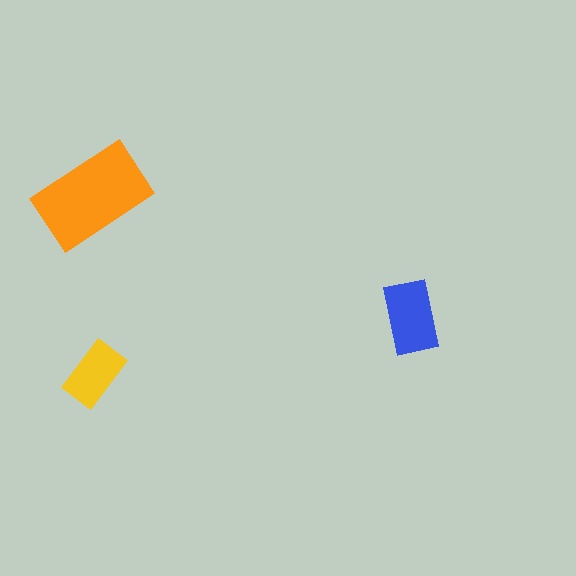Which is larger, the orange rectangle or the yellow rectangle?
The orange one.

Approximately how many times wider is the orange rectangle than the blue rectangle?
About 1.5 times wider.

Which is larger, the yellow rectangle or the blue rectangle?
The blue one.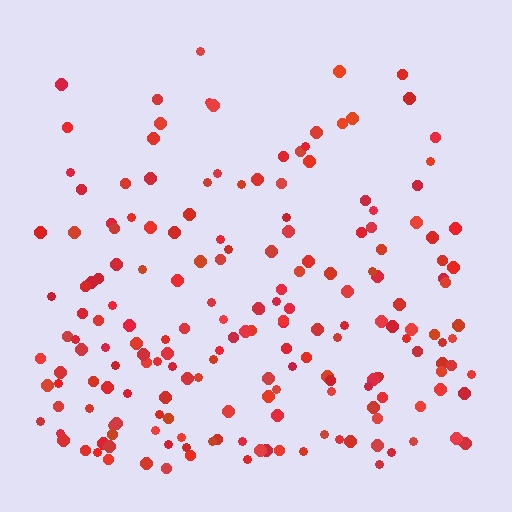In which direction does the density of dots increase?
From top to bottom, with the bottom side densest.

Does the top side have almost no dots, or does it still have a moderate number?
Still a moderate number, just noticeably fewer than the bottom.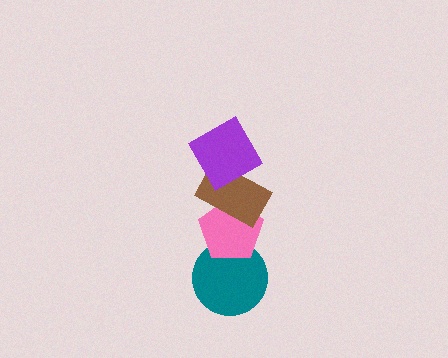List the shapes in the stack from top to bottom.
From top to bottom: the purple square, the brown rectangle, the pink pentagon, the teal circle.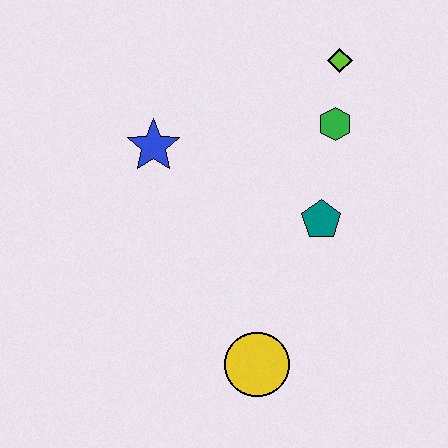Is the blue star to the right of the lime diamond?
No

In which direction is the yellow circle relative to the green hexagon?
The yellow circle is below the green hexagon.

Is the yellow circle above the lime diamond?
No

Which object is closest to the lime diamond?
The green hexagon is closest to the lime diamond.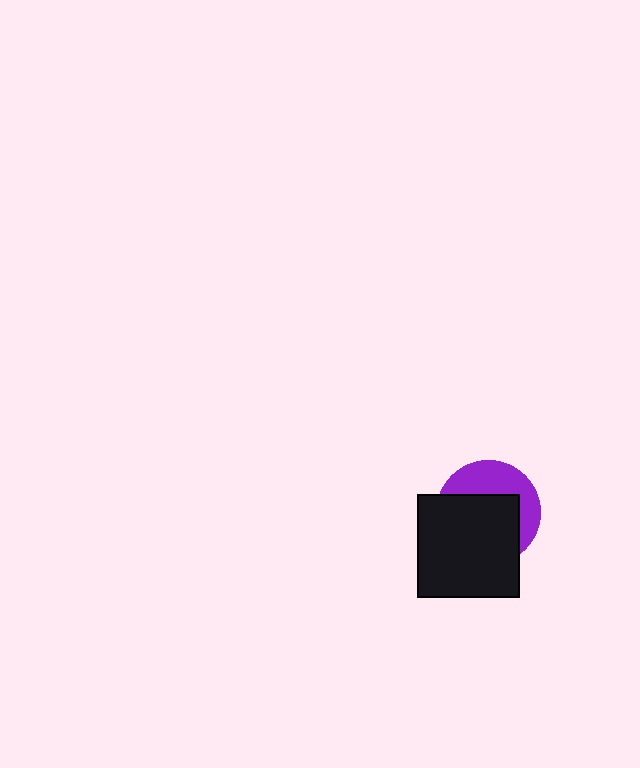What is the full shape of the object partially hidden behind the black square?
The partially hidden object is a purple circle.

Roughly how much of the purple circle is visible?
A small part of it is visible (roughly 39%).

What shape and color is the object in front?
The object in front is a black square.